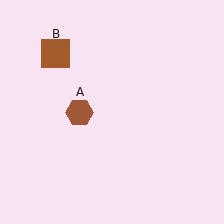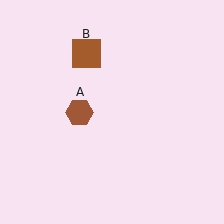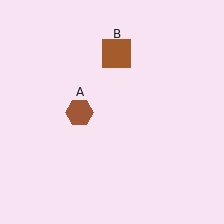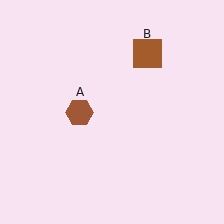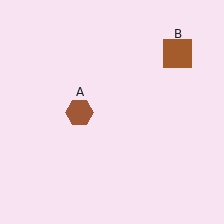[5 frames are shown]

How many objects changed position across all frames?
1 object changed position: brown square (object B).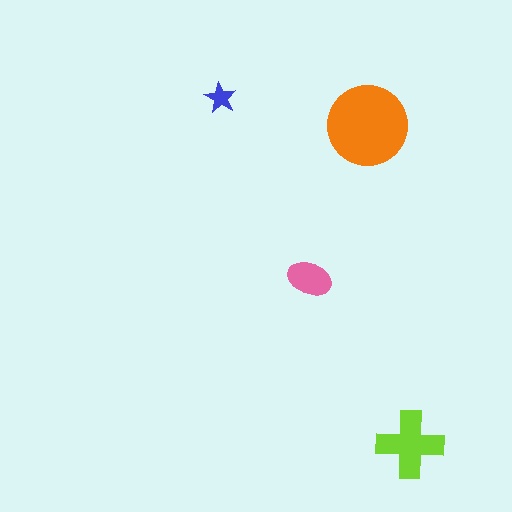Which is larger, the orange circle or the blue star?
The orange circle.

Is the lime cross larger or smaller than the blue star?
Larger.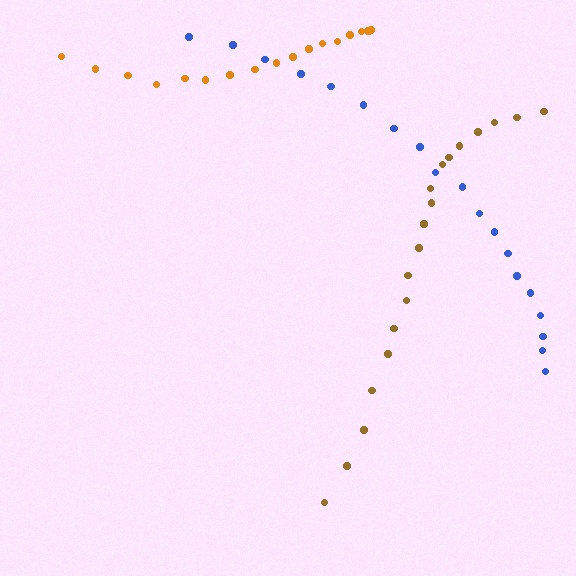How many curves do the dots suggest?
There are 3 distinct paths.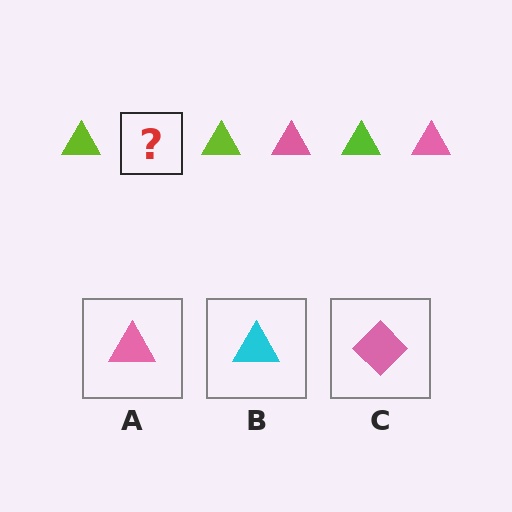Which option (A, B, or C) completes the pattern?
A.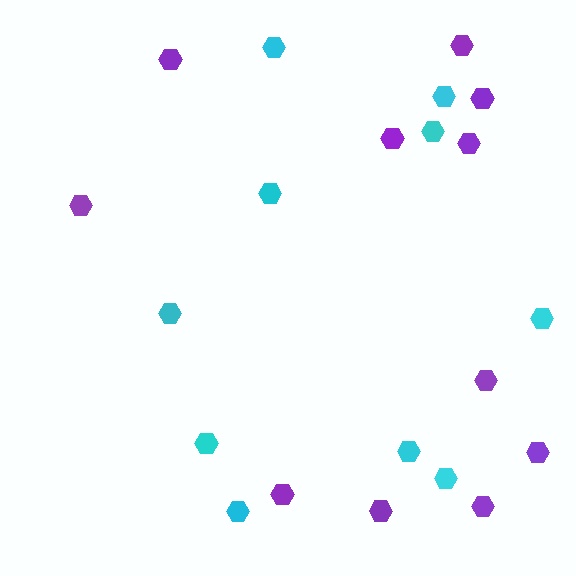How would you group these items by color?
There are 2 groups: one group of purple hexagons (11) and one group of cyan hexagons (10).